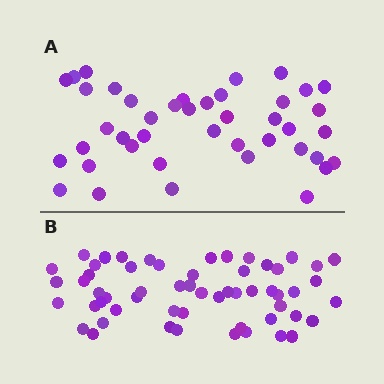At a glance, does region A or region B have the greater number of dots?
Region B (the bottom region) has more dots.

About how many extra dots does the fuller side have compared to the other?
Region B has approximately 15 more dots than region A.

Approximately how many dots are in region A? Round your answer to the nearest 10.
About 40 dots. (The exact count is 42, which rounds to 40.)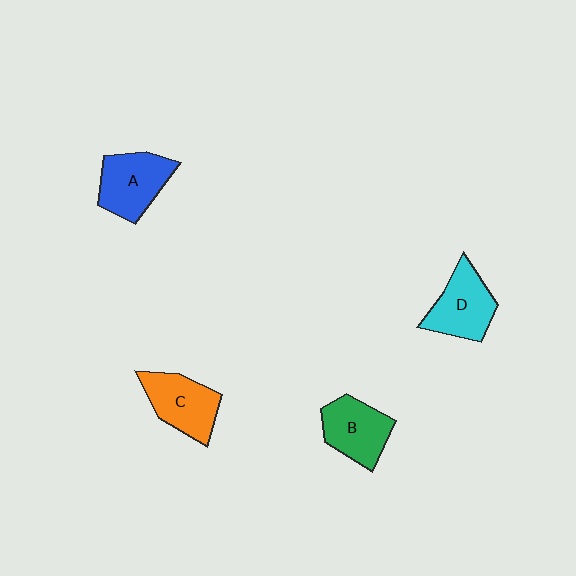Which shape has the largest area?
Shape A (blue).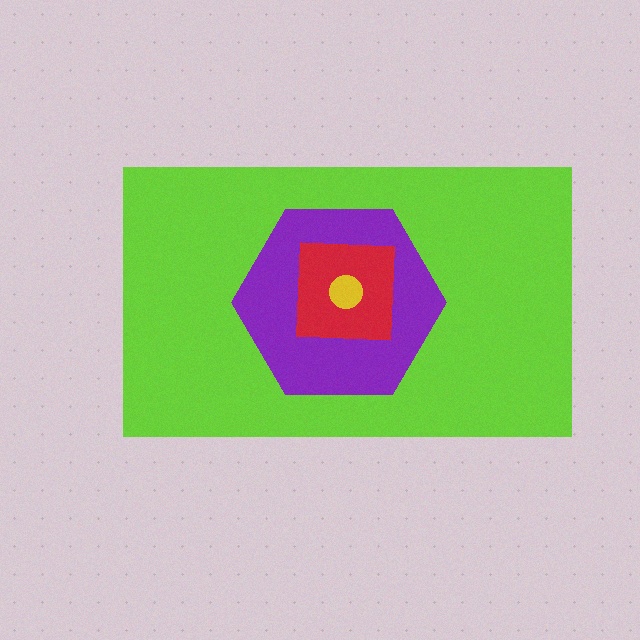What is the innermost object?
The yellow circle.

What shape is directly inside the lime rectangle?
The purple hexagon.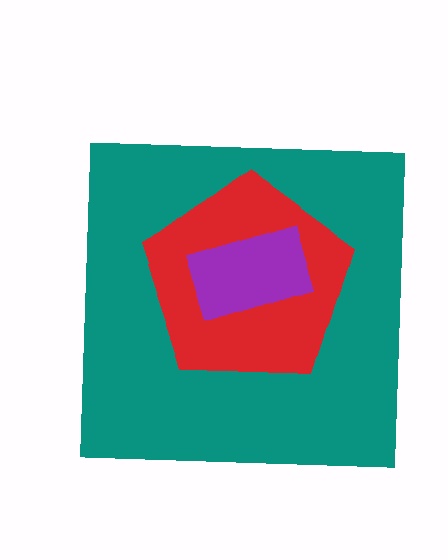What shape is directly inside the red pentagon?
The purple rectangle.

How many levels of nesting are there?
3.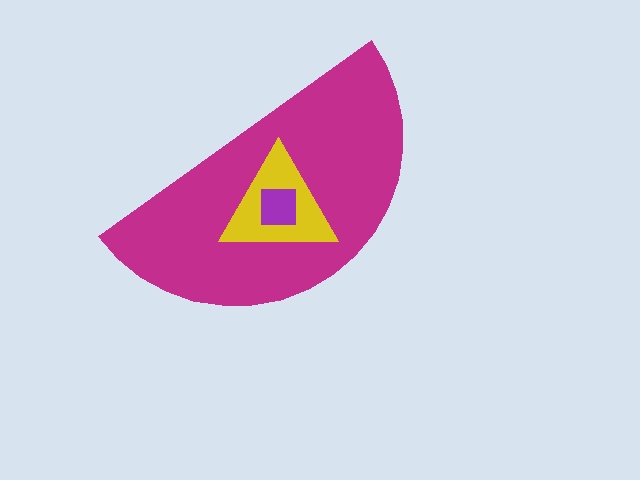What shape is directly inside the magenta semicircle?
The yellow triangle.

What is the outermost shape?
The magenta semicircle.